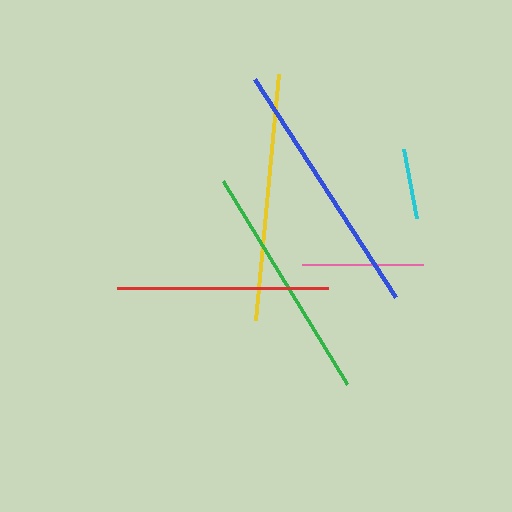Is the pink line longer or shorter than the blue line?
The blue line is longer than the pink line.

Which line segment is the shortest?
The cyan line is the shortest at approximately 71 pixels.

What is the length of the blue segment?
The blue segment is approximately 260 pixels long.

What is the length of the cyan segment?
The cyan segment is approximately 71 pixels long.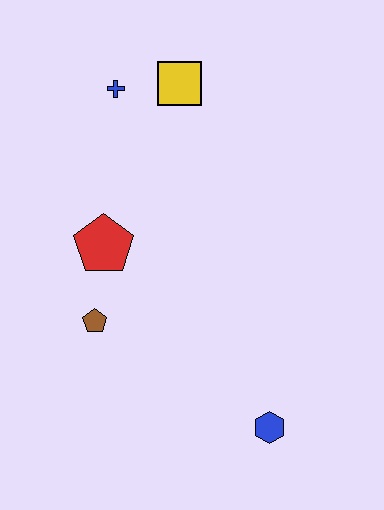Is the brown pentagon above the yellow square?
No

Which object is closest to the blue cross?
The yellow square is closest to the blue cross.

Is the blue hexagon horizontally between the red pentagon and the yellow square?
No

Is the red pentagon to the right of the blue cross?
No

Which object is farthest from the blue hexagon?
The blue cross is farthest from the blue hexagon.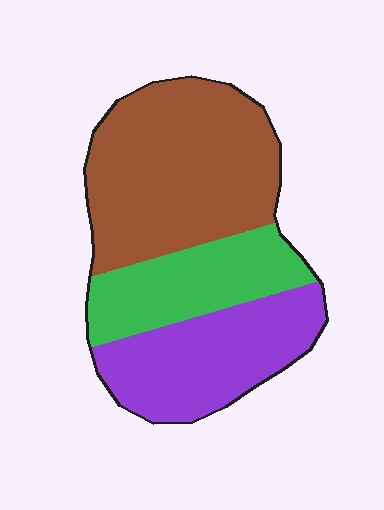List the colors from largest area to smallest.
From largest to smallest: brown, purple, green.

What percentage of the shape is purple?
Purple covers 30% of the shape.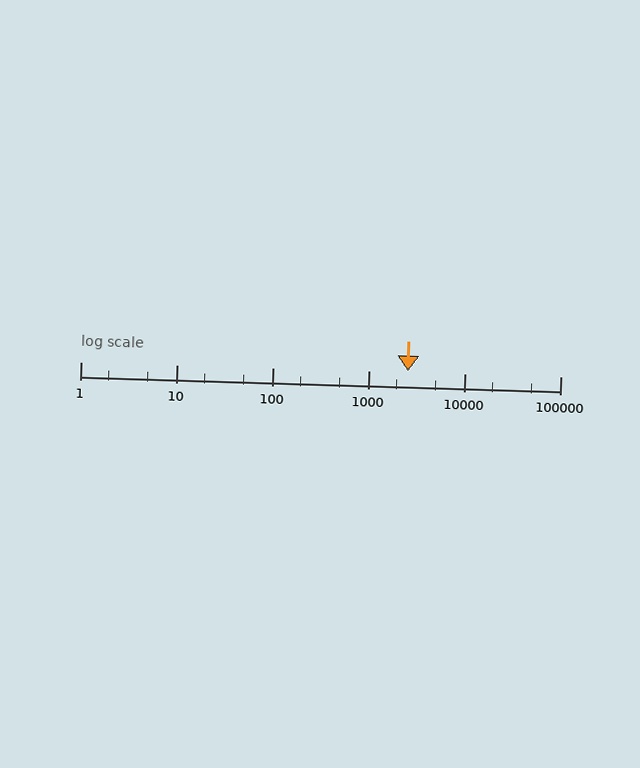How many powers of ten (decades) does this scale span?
The scale spans 5 decades, from 1 to 100000.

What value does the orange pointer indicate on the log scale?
The pointer indicates approximately 2600.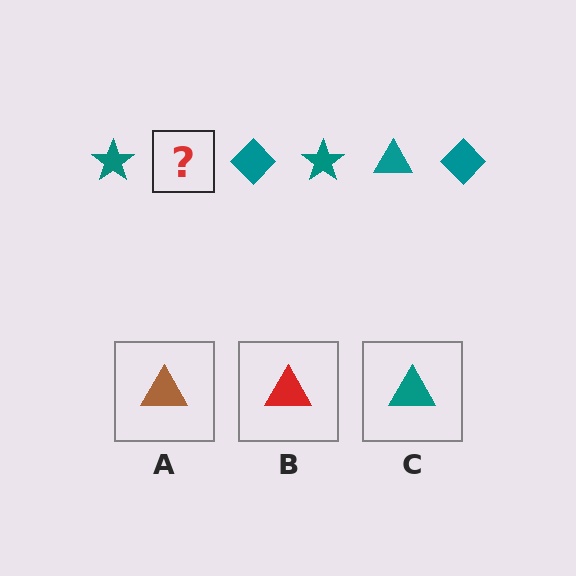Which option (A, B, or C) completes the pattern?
C.